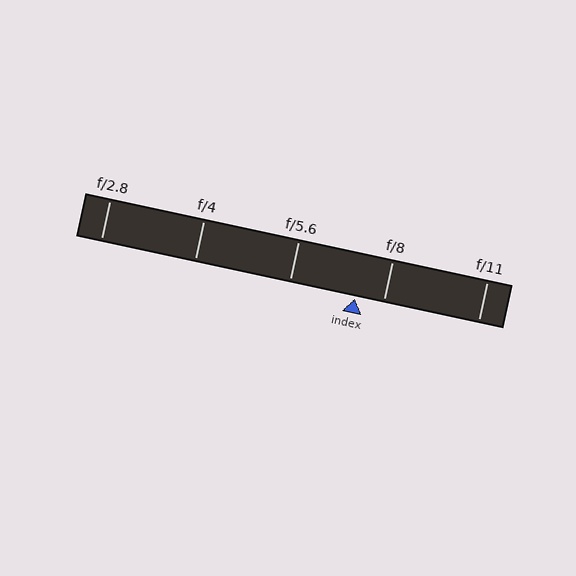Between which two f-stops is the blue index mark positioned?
The index mark is between f/5.6 and f/8.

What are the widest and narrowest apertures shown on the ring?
The widest aperture shown is f/2.8 and the narrowest is f/11.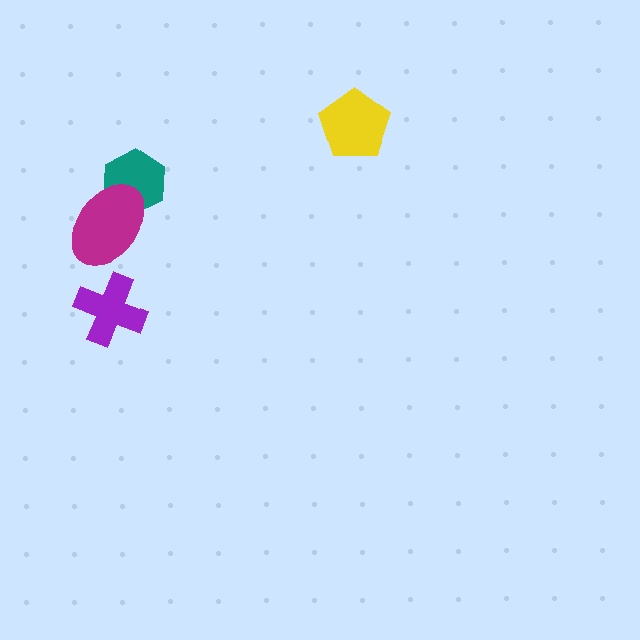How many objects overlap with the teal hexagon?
1 object overlaps with the teal hexagon.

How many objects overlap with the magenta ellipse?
1 object overlaps with the magenta ellipse.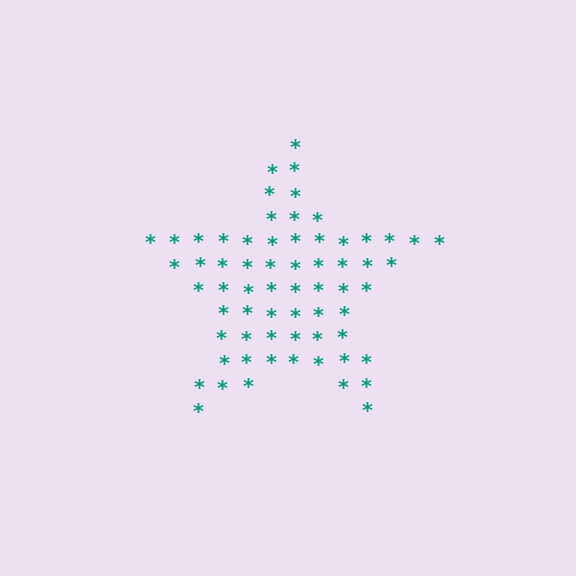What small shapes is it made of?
It is made of small asterisks.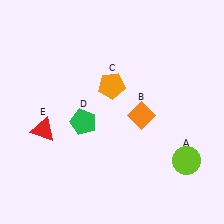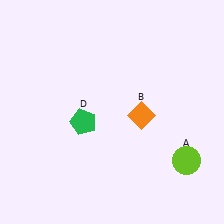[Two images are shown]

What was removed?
The orange pentagon (C), the red triangle (E) were removed in Image 2.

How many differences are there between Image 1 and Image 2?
There are 2 differences between the two images.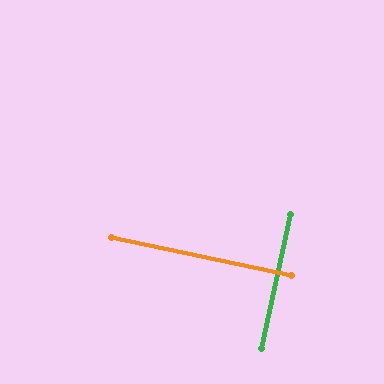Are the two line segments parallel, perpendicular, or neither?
Perpendicular — they meet at approximately 90°.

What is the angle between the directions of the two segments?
Approximately 90 degrees.